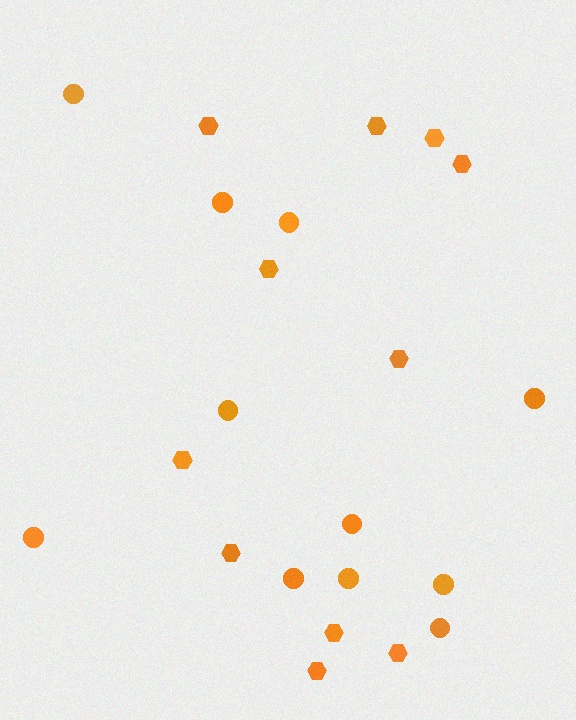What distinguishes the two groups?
There are 2 groups: one group of circles (11) and one group of hexagons (11).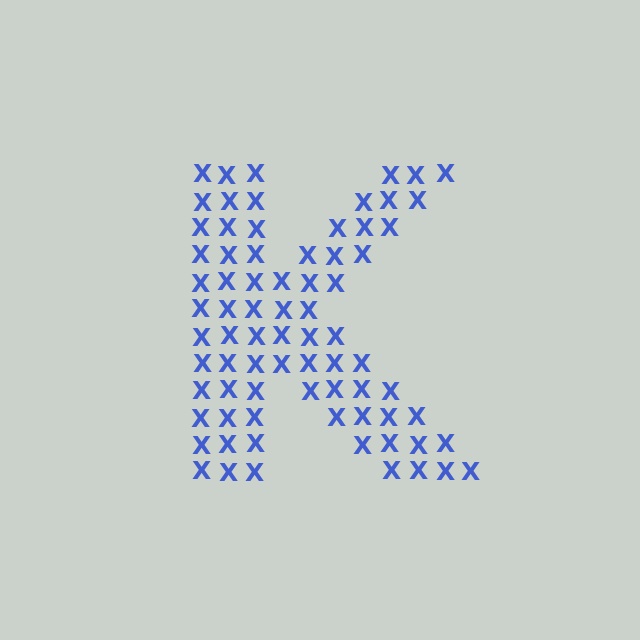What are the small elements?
The small elements are letter X's.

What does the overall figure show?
The overall figure shows the letter K.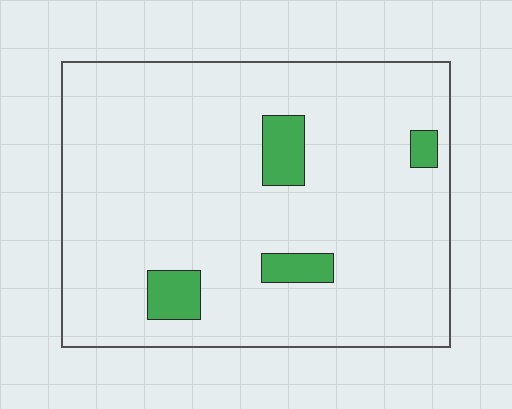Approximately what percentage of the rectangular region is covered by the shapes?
Approximately 10%.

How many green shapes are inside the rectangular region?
4.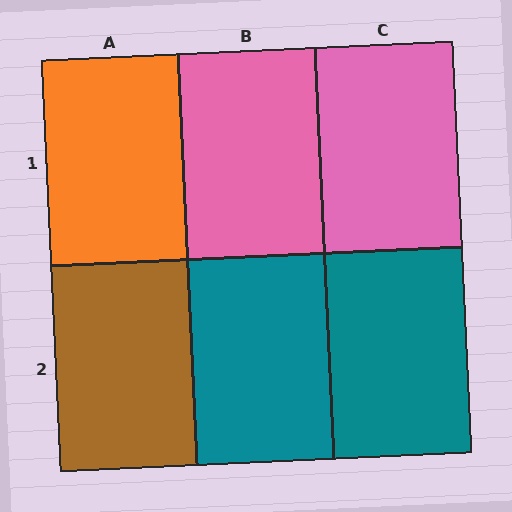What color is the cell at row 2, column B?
Teal.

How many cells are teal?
2 cells are teal.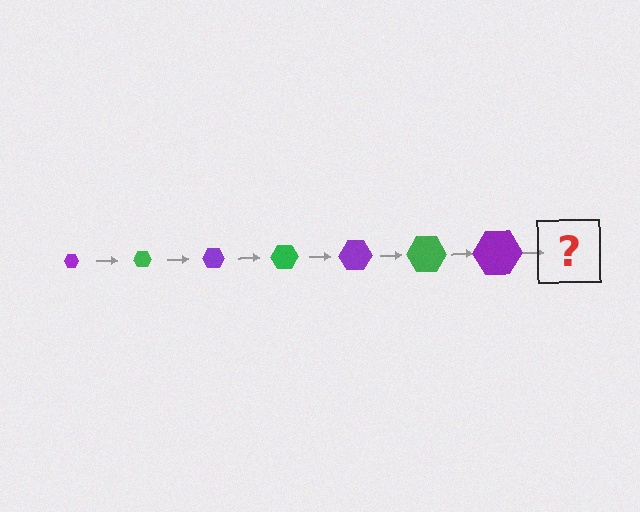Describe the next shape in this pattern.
It should be a green hexagon, larger than the previous one.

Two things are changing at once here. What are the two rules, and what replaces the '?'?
The two rules are that the hexagon grows larger each step and the color cycles through purple and green. The '?' should be a green hexagon, larger than the previous one.